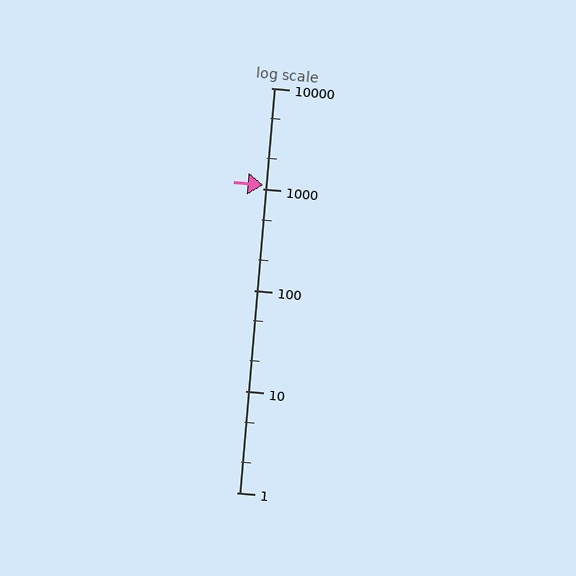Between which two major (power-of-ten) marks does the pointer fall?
The pointer is between 1000 and 10000.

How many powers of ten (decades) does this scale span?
The scale spans 4 decades, from 1 to 10000.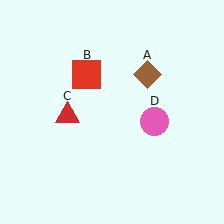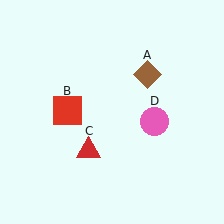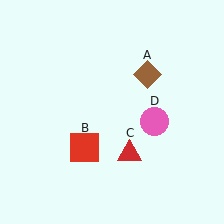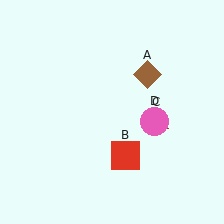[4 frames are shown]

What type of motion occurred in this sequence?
The red square (object B), red triangle (object C) rotated counterclockwise around the center of the scene.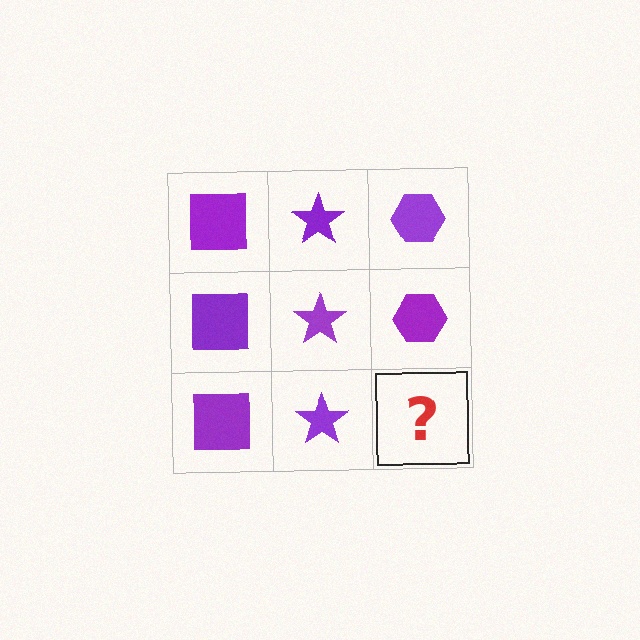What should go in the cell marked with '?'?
The missing cell should contain a purple hexagon.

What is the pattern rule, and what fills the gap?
The rule is that each column has a consistent shape. The gap should be filled with a purple hexagon.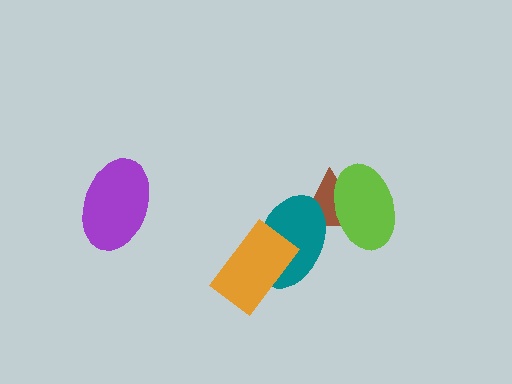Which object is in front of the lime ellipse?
The teal ellipse is in front of the lime ellipse.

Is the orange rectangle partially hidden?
No, no other shape covers it.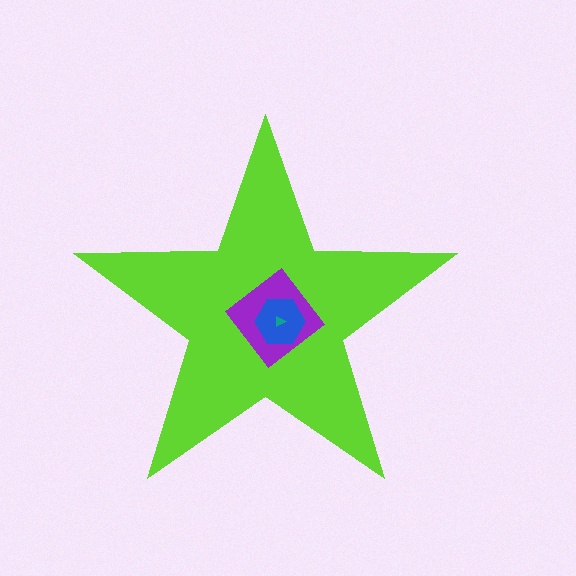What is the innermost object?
The teal triangle.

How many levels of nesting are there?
4.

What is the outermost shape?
The lime star.